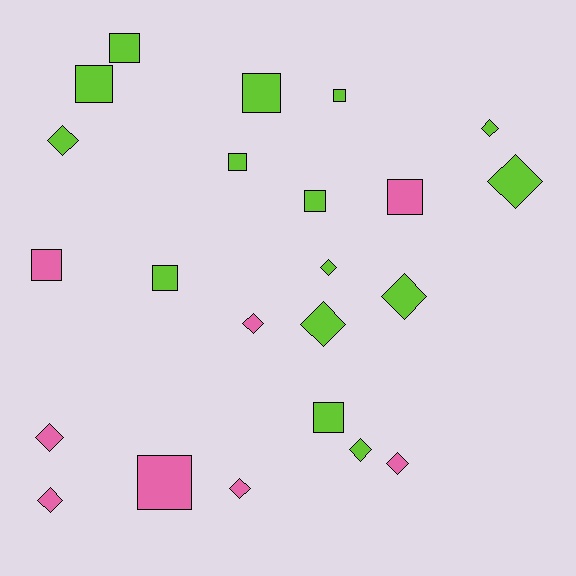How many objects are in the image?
There are 23 objects.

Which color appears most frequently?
Lime, with 15 objects.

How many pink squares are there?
There are 3 pink squares.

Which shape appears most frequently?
Diamond, with 12 objects.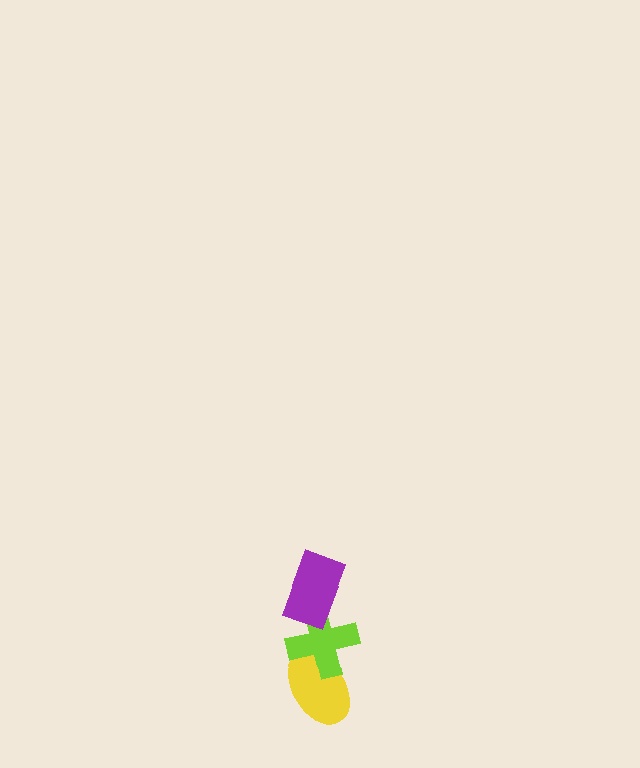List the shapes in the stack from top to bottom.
From top to bottom: the purple rectangle, the lime cross, the yellow ellipse.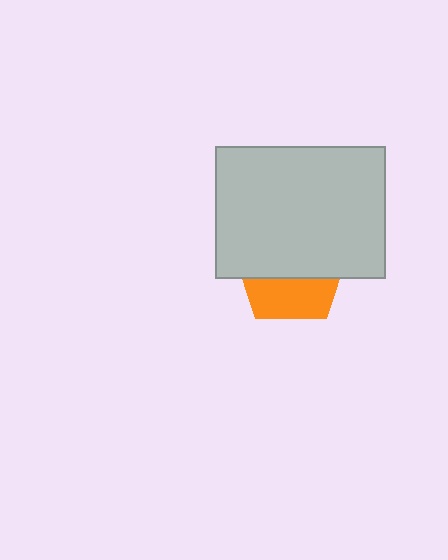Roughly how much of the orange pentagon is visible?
A small part of it is visible (roughly 38%).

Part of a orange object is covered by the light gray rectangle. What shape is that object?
It is a pentagon.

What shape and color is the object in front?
The object in front is a light gray rectangle.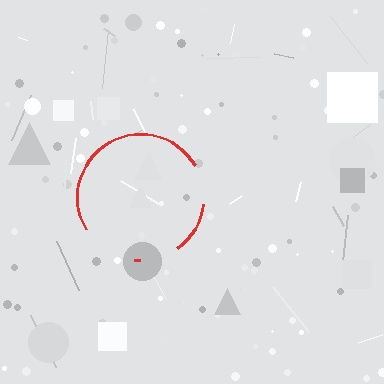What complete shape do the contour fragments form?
The contour fragments form a circle.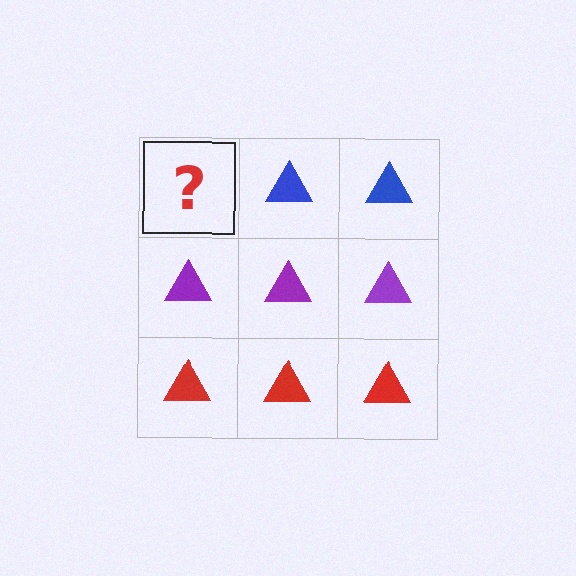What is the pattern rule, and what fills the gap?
The rule is that each row has a consistent color. The gap should be filled with a blue triangle.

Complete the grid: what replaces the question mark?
The question mark should be replaced with a blue triangle.